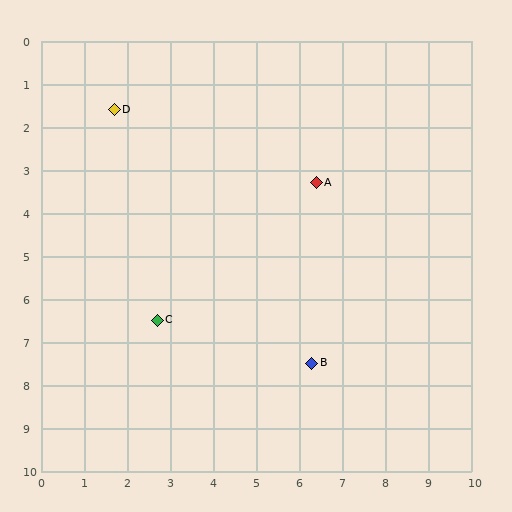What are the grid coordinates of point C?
Point C is at approximately (2.7, 6.5).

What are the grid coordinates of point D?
Point D is at approximately (1.7, 1.6).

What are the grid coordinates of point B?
Point B is at approximately (6.3, 7.5).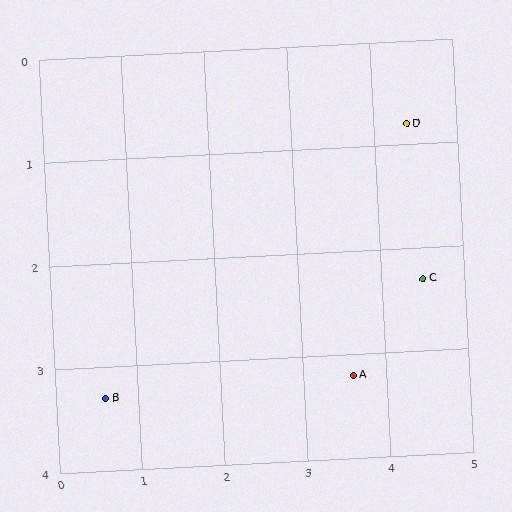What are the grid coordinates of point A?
Point A is at approximately (3.6, 3.2).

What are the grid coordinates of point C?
Point C is at approximately (4.5, 2.3).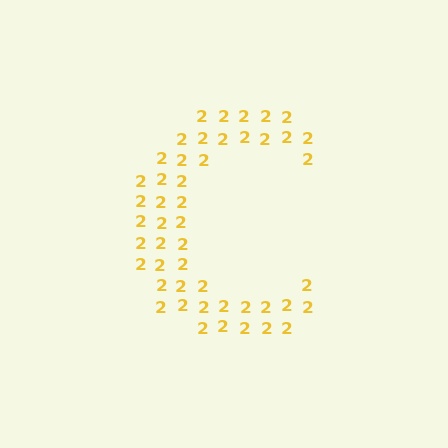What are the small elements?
The small elements are digit 2's.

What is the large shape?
The large shape is the letter C.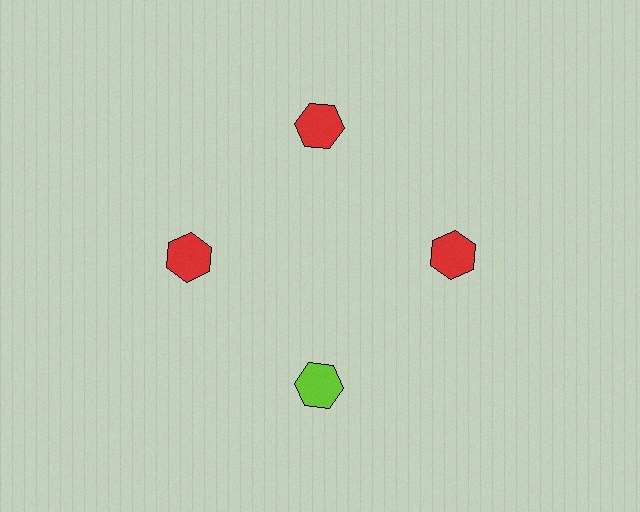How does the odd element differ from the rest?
It has a different color: lime instead of red.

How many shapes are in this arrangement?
There are 4 shapes arranged in a ring pattern.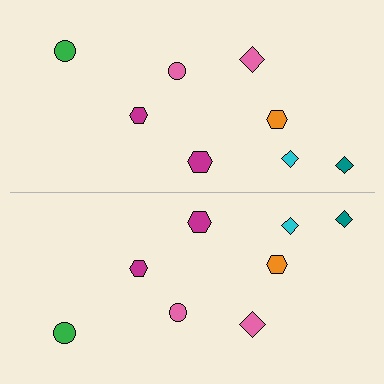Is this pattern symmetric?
Yes, this pattern has bilateral (reflection) symmetry.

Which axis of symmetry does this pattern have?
The pattern has a horizontal axis of symmetry running through the center of the image.